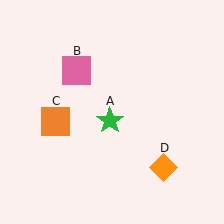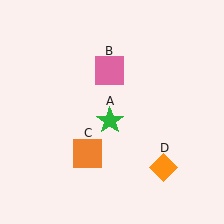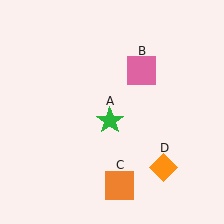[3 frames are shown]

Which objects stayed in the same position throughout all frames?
Green star (object A) and orange diamond (object D) remained stationary.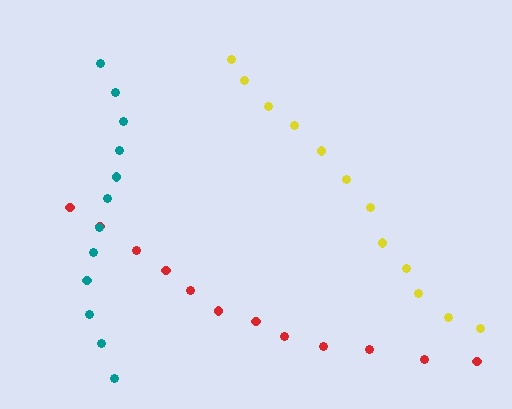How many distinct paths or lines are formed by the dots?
There are 3 distinct paths.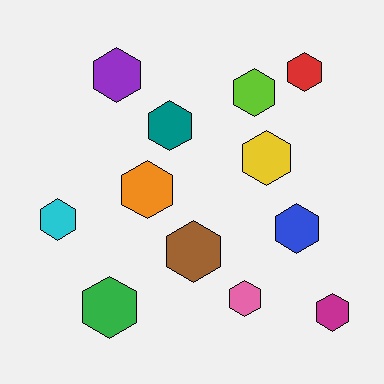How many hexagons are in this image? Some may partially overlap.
There are 12 hexagons.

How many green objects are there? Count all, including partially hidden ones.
There is 1 green object.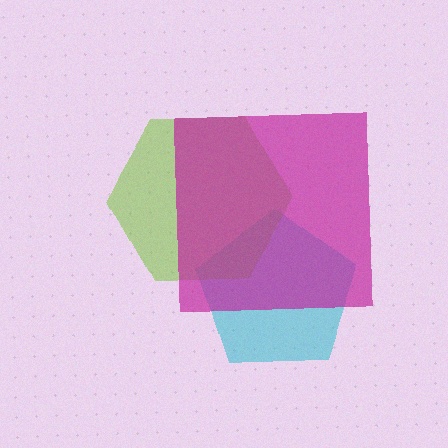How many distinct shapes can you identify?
There are 3 distinct shapes: a cyan pentagon, a lime hexagon, a magenta square.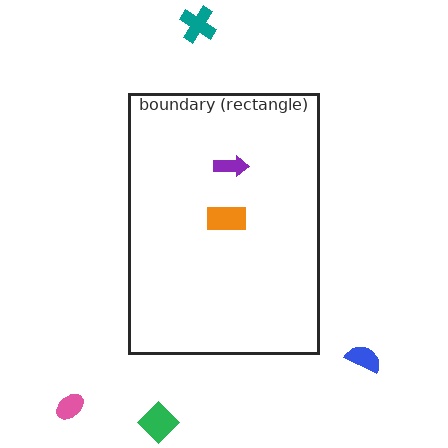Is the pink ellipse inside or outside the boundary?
Outside.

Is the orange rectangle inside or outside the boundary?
Inside.